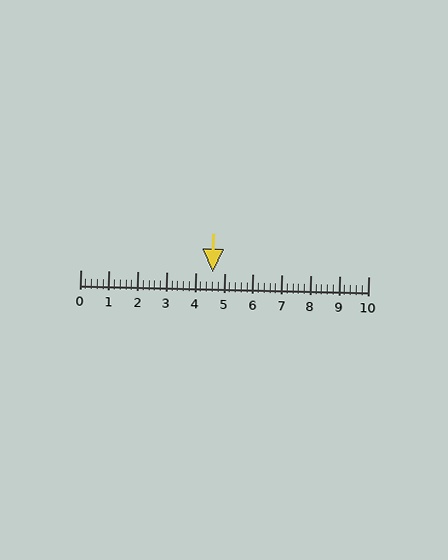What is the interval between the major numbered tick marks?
The major tick marks are spaced 1 units apart.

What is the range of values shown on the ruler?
The ruler shows values from 0 to 10.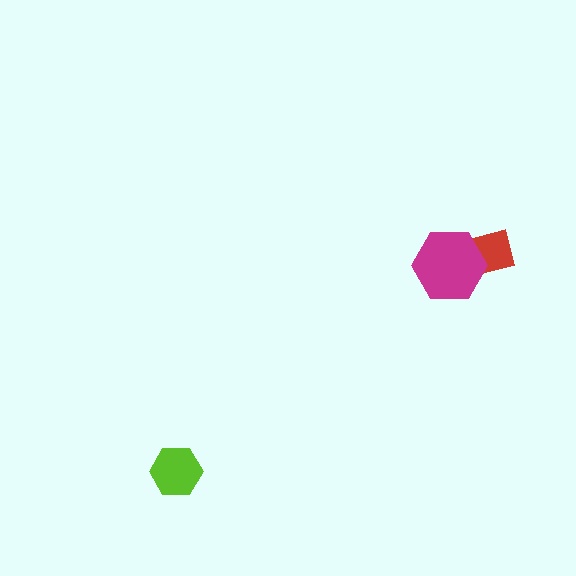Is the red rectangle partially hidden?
Yes, it is partially covered by another shape.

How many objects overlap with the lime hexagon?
0 objects overlap with the lime hexagon.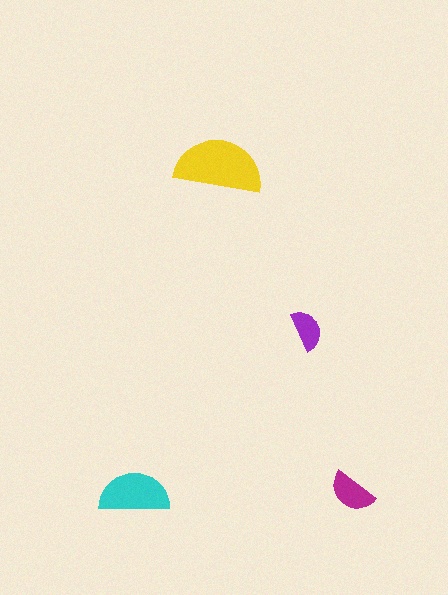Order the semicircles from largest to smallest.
the yellow one, the cyan one, the magenta one, the purple one.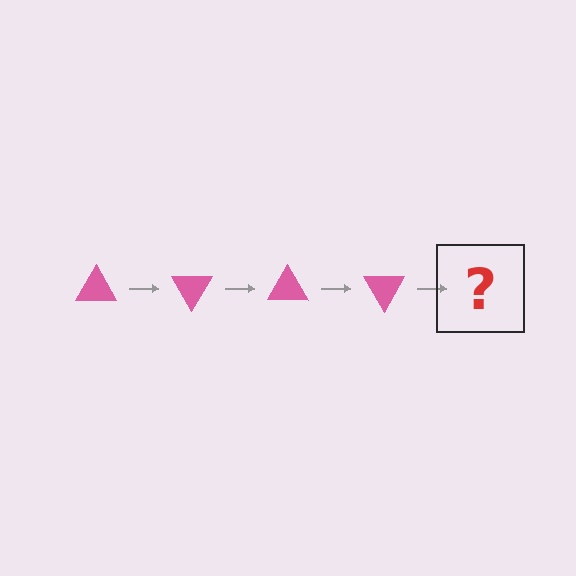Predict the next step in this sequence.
The next step is a pink triangle rotated 240 degrees.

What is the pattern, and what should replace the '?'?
The pattern is that the triangle rotates 60 degrees each step. The '?' should be a pink triangle rotated 240 degrees.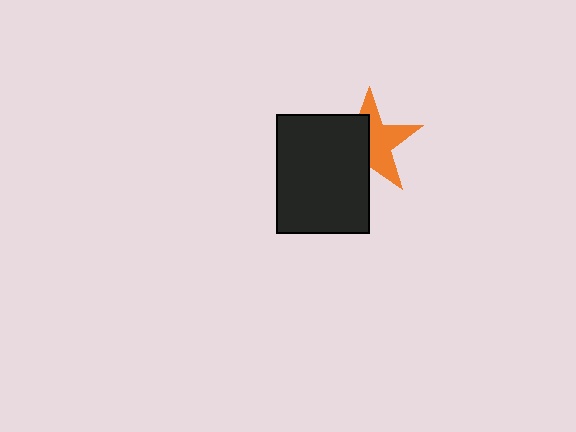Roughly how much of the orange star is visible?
About half of it is visible (roughly 53%).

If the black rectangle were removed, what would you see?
You would see the complete orange star.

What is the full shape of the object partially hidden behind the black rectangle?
The partially hidden object is an orange star.